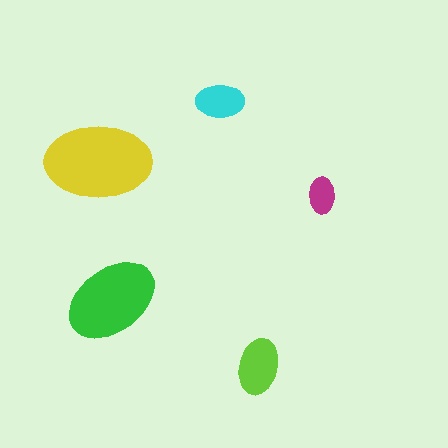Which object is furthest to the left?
The yellow ellipse is leftmost.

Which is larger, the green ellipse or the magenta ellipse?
The green one.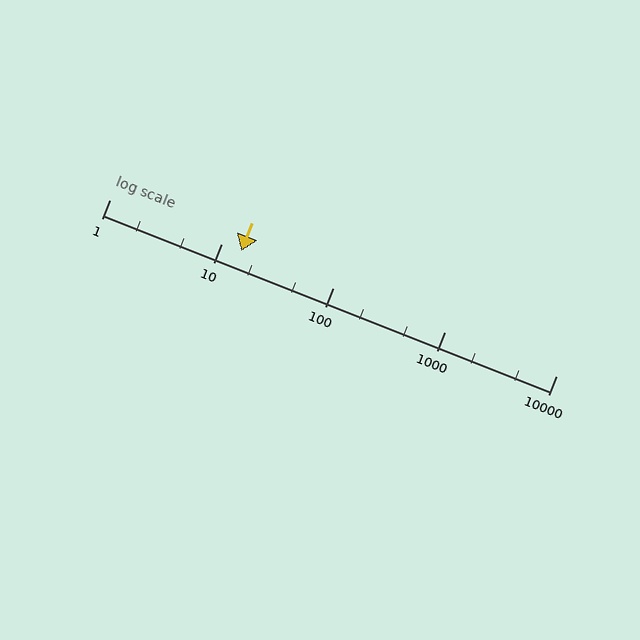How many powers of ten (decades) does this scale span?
The scale spans 4 decades, from 1 to 10000.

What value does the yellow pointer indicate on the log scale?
The pointer indicates approximately 15.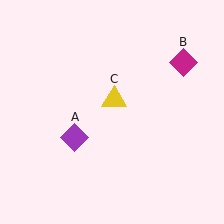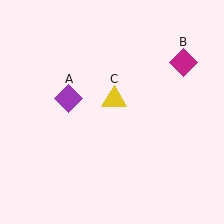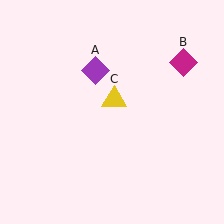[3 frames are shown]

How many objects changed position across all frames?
1 object changed position: purple diamond (object A).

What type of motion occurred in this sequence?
The purple diamond (object A) rotated clockwise around the center of the scene.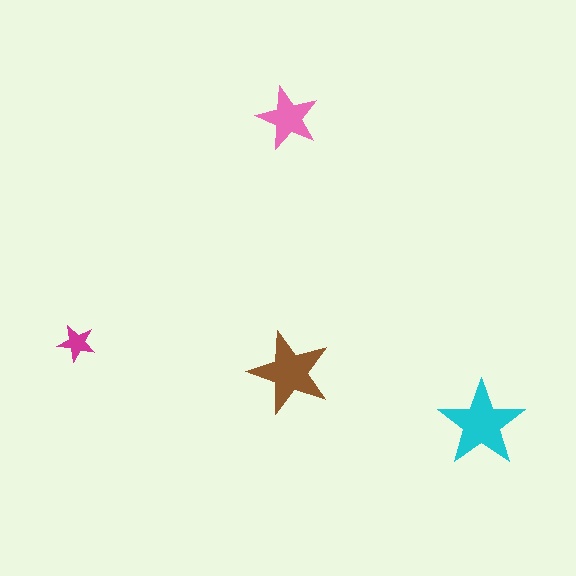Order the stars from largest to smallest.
the cyan one, the brown one, the pink one, the magenta one.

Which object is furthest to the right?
The cyan star is rightmost.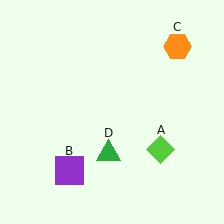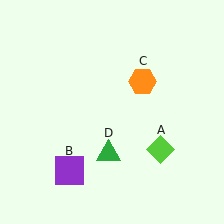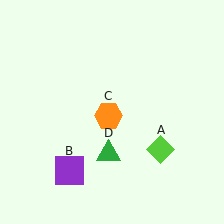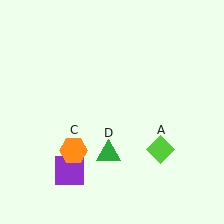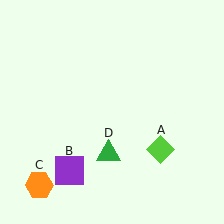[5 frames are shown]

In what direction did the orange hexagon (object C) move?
The orange hexagon (object C) moved down and to the left.